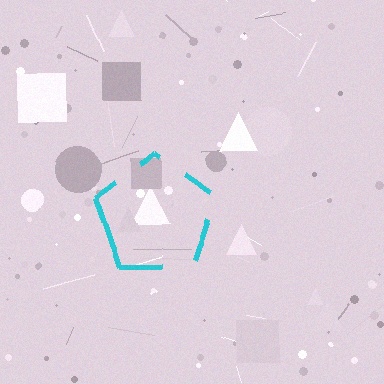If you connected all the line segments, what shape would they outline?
They would outline a pentagon.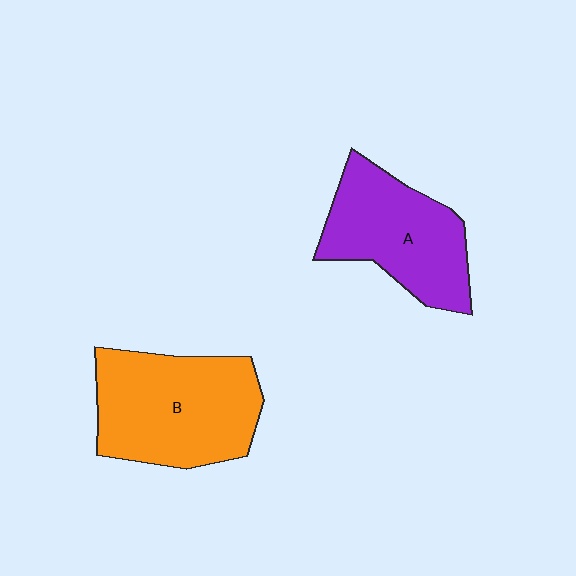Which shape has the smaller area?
Shape A (purple).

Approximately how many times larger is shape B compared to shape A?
Approximately 1.2 times.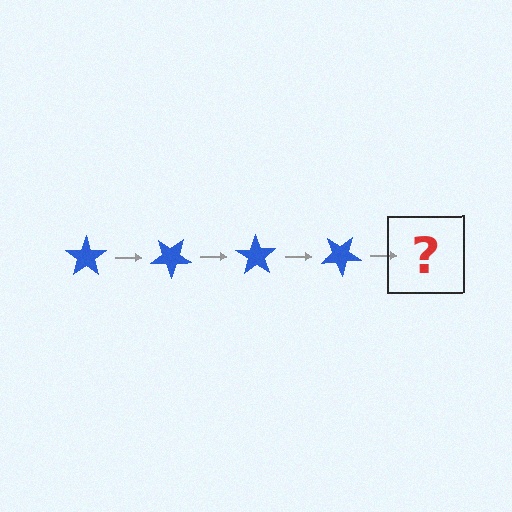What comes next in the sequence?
The next element should be a blue star rotated 140 degrees.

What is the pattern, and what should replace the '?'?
The pattern is that the star rotates 35 degrees each step. The '?' should be a blue star rotated 140 degrees.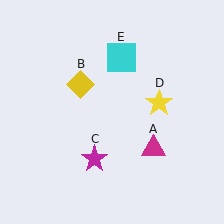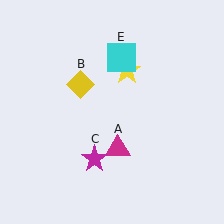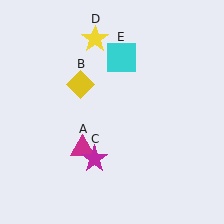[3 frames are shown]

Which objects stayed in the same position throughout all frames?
Yellow diamond (object B) and magenta star (object C) and cyan square (object E) remained stationary.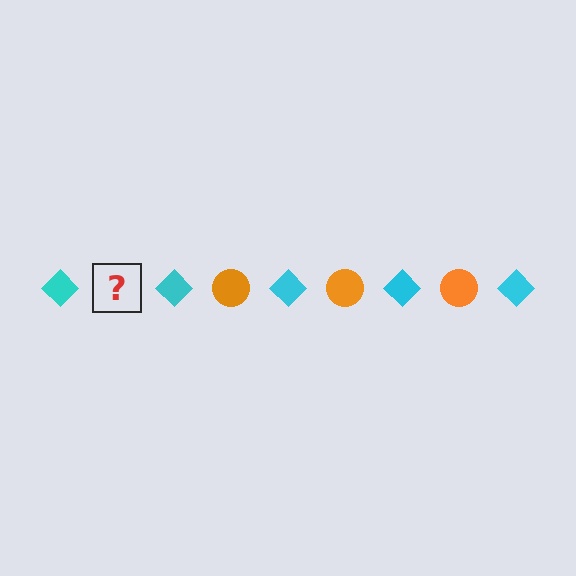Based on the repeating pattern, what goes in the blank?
The blank should be an orange circle.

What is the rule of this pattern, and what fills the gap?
The rule is that the pattern alternates between cyan diamond and orange circle. The gap should be filled with an orange circle.